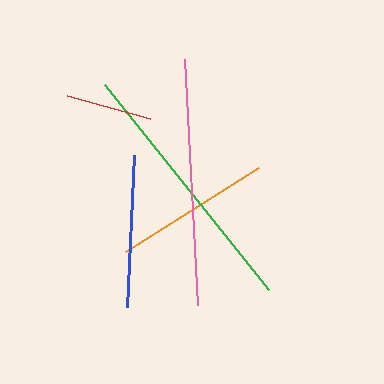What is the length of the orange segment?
The orange segment is approximately 157 pixels long.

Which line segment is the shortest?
The red line is the shortest at approximately 86 pixels.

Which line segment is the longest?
The green line is the longest at approximately 262 pixels.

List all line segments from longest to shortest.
From longest to shortest: green, pink, orange, blue, red.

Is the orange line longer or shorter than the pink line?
The pink line is longer than the orange line.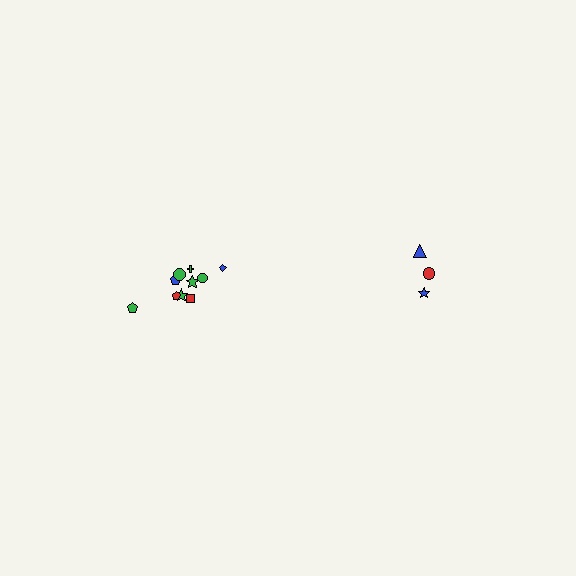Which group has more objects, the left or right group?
The left group.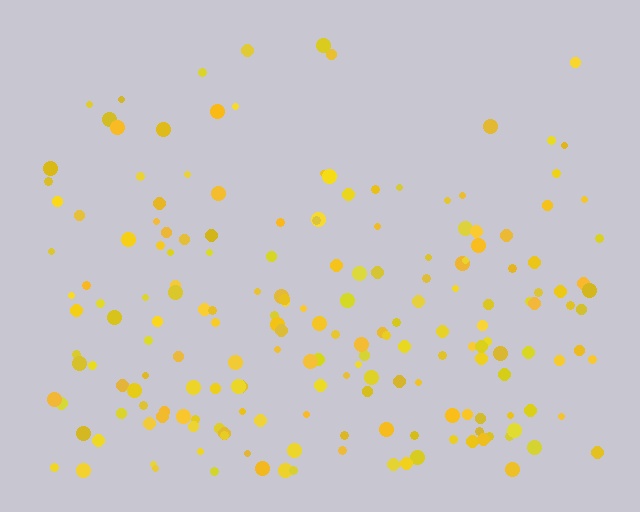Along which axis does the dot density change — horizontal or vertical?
Vertical.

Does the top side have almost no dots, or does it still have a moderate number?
Still a moderate number, just noticeably fewer than the bottom.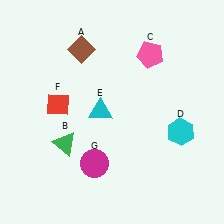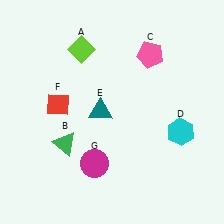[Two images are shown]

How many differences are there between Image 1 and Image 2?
There are 2 differences between the two images.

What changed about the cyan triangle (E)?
In Image 1, E is cyan. In Image 2, it changed to teal.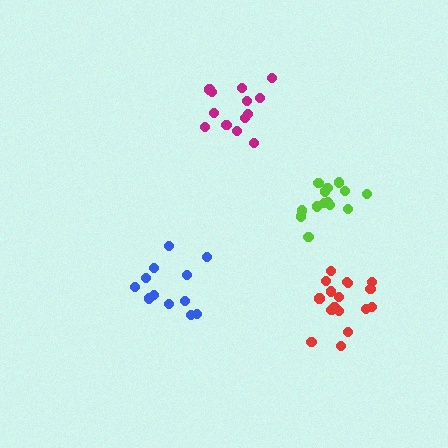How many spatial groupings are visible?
There are 4 spatial groupings.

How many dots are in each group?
Group 1: 14 dots, Group 2: 14 dots, Group 3: 17 dots, Group 4: 12 dots (57 total).